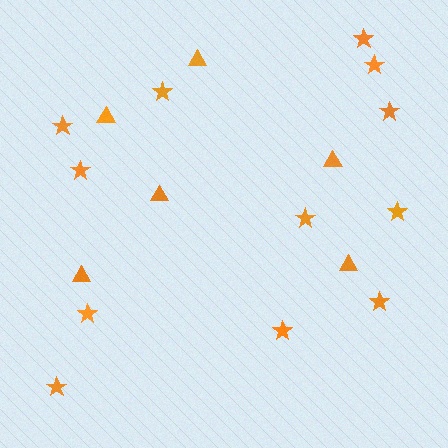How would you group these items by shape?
There are 2 groups: one group of triangles (6) and one group of stars (12).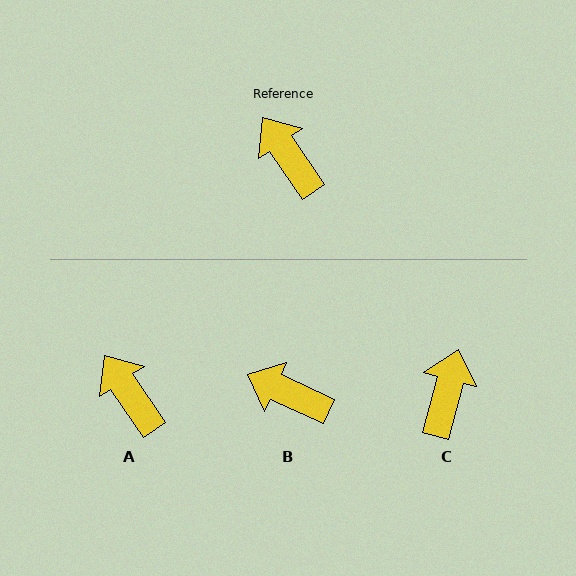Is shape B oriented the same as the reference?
No, it is off by about 31 degrees.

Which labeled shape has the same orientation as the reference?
A.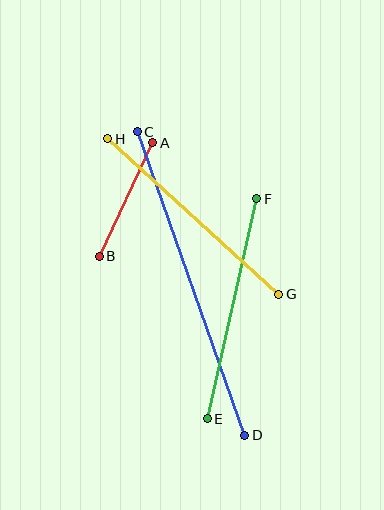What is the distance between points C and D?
The distance is approximately 322 pixels.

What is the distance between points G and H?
The distance is approximately 231 pixels.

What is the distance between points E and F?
The distance is approximately 225 pixels.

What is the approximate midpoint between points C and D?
The midpoint is at approximately (191, 284) pixels.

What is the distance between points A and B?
The distance is approximately 126 pixels.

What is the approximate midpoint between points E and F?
The midpoint is at approximately (232, 309) pixels.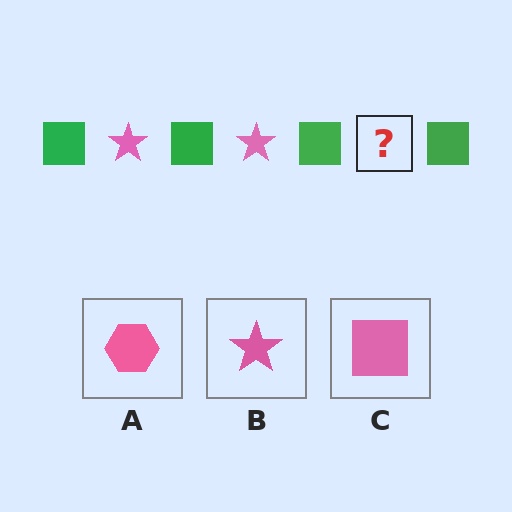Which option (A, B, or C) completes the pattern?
B.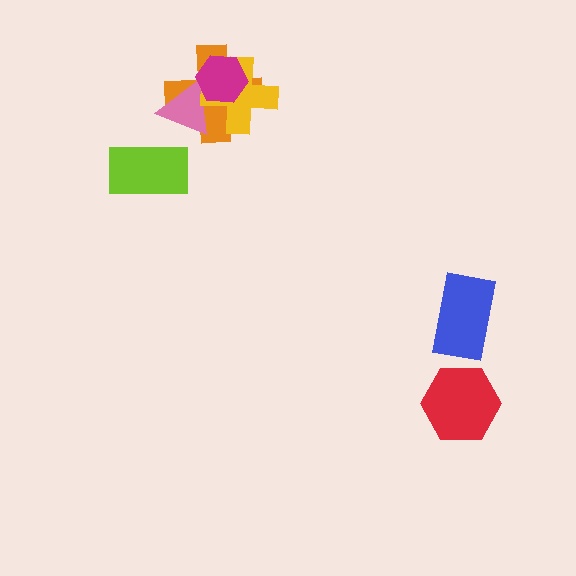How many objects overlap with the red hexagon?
0 objects overlap with the red hexagon.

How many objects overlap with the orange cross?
3 objects overlap with the orange cross.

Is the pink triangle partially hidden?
Yes, it is partially covered by another shape.